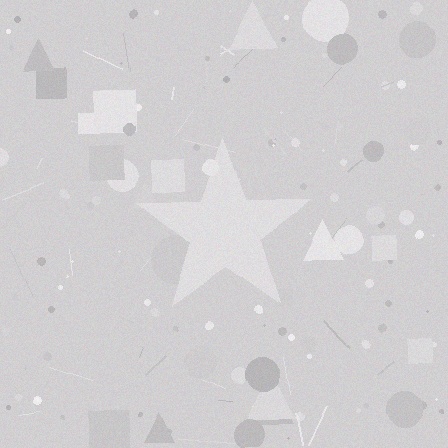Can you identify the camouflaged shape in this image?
The camouflaged shape is a star.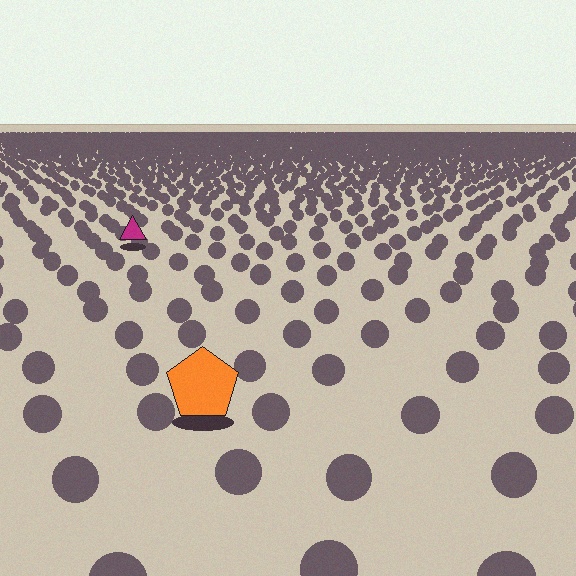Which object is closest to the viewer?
The orange pentagon is closest. The texture marks near it are larger and more spread out.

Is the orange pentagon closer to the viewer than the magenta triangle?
Yes. The orange pentagon is closer — you can tell from the texture gradient: the ground texture is coarser near it.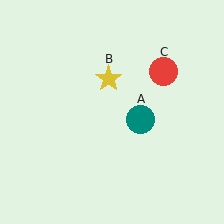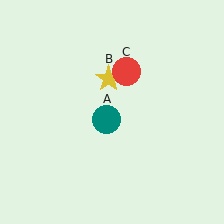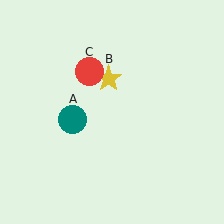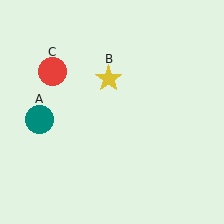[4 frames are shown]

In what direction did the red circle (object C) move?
The red circle (object C) moved left.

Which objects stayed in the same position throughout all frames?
Yellow star (object B) remained stationary.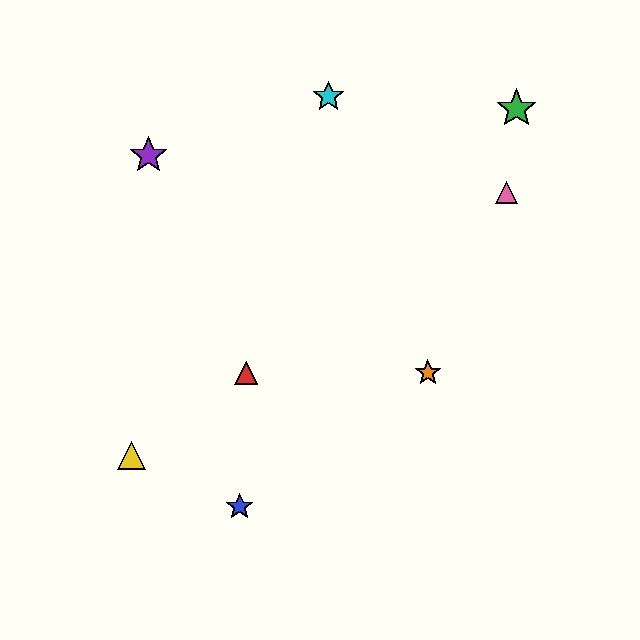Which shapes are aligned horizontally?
The red triangle, the orange star are aligned horizontally.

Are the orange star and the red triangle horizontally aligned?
Yes, both are at y≈373.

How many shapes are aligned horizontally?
2 shapes (the red triangle, the orange star) are aligned horizontally.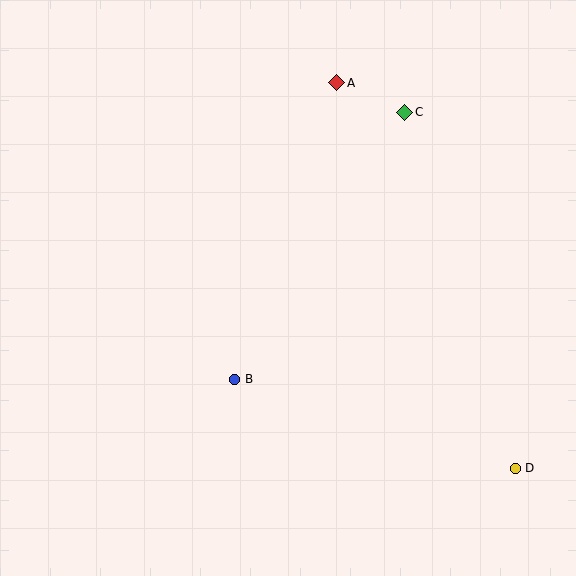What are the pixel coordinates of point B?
Point B is at (235, 379).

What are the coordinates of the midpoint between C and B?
The midpoint between C and B is at (320, 246).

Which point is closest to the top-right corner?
Point C is closest to the top-right corner.